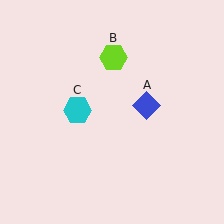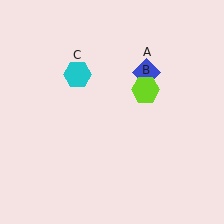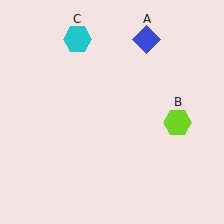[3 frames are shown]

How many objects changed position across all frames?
3 objects changed position: blue diamond (object A), lime hexagon (object B), cyan hexagon (object C).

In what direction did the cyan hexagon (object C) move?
The cyan hexagon (object C) moved up.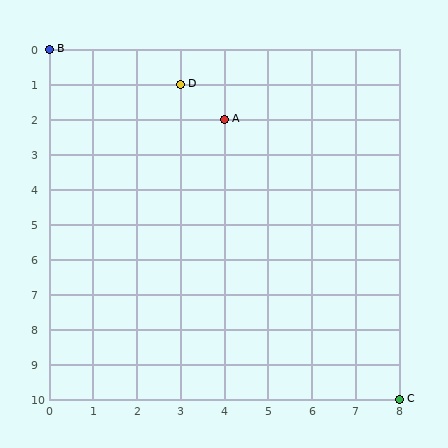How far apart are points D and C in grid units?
Points D and C are 5 columns and 9 rows apart (about 10.3 grid units diagonally).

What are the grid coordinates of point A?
Point A is at grid coordinates (4, 2).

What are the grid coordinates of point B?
Point B is at grid coordinates (0, 0).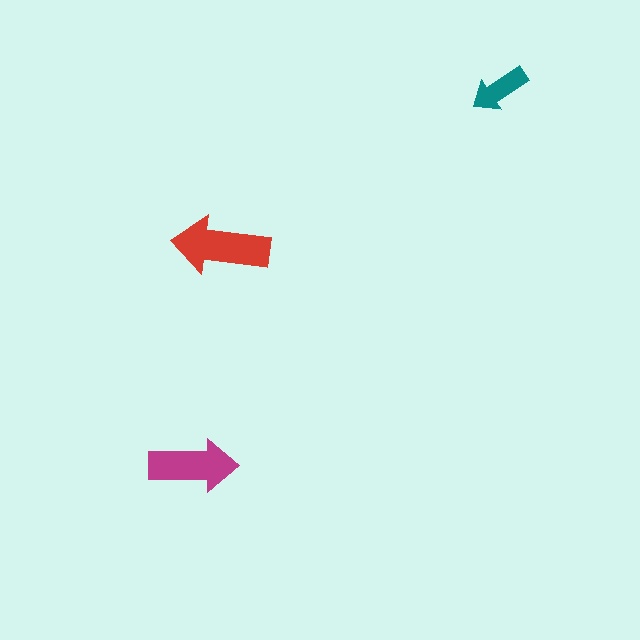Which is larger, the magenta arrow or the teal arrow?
The magenta one.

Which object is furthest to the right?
The teal arrow is rightmost.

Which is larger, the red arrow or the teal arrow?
The red one.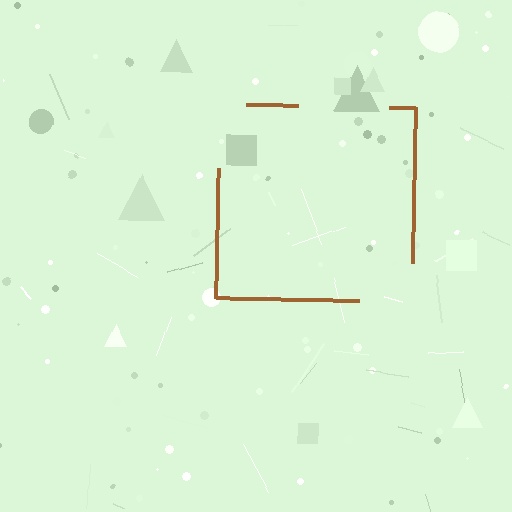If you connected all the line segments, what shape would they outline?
They would outline a square.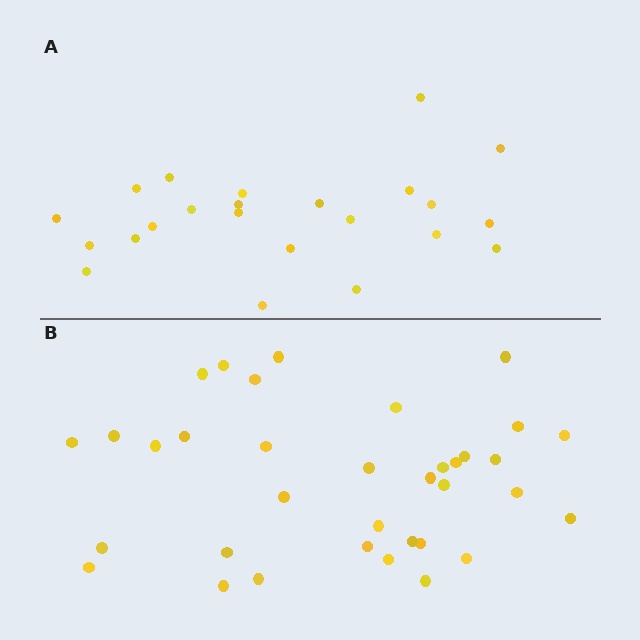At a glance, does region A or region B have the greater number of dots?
Region B (the bottom region) has more dots.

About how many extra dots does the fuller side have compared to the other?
Region B has roughly 12 or so more dots than region A.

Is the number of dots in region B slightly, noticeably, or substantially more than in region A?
Region B has substantially more. The ratio is roughly 1.5 to 1.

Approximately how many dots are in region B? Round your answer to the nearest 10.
About 40 dots. (The exact count is 35, which rounds to 40.)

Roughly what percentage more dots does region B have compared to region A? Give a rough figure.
About 50% more.